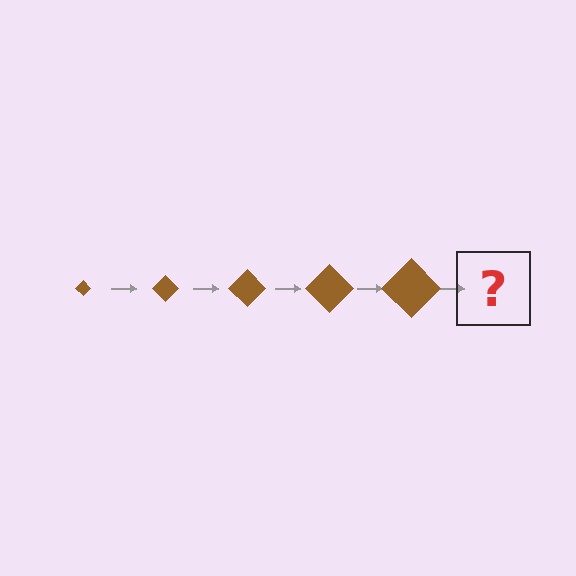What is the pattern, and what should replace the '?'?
The pattern is that the diamond gets progressively larger each step. The '?' should be a brown diamond, larger than the previous one.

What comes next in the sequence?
The next element should be a brown diamond, larger than the previous one.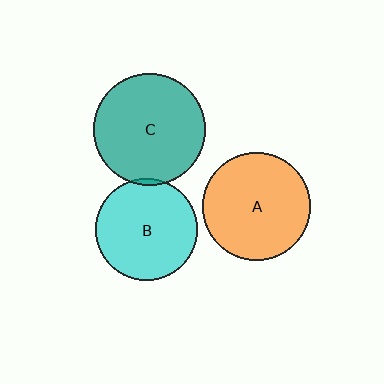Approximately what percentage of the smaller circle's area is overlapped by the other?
Approximately 5%.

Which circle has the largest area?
Circle C (teal).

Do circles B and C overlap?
Yes.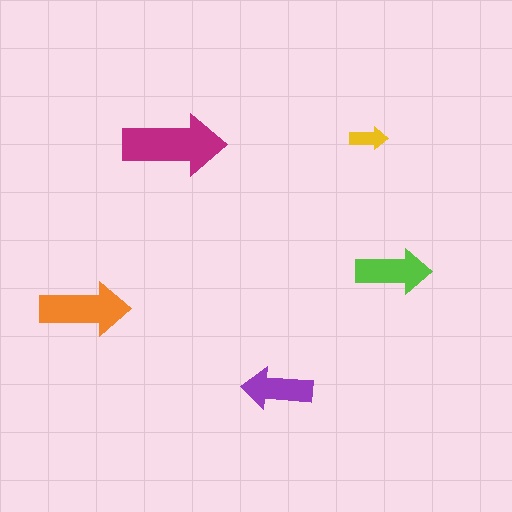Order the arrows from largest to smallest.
the magenta one, the orange one, the lime one, the purple one, the yellow one.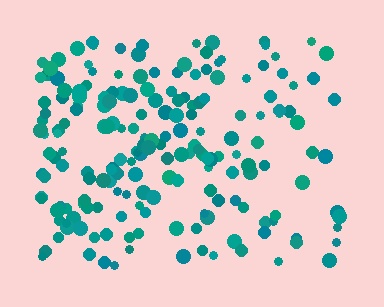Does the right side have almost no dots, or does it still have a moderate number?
Still a moderate number, just noticeably fewer than the left.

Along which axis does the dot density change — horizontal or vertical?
Horizontal.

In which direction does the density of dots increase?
From right to left, with the left side densest.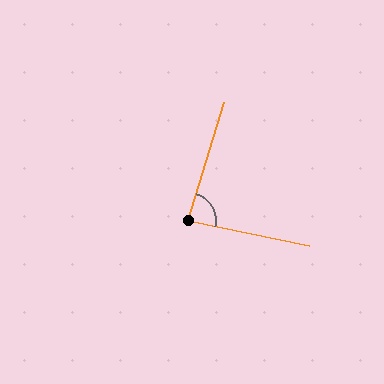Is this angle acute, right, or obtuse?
It is acute.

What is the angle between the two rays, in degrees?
Approximately 85 degrees.